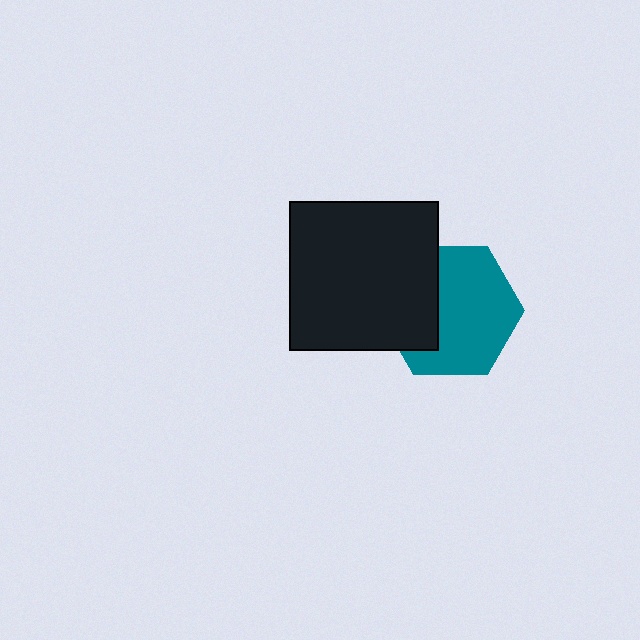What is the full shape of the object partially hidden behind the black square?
The partially hidden object is a teal hexagon.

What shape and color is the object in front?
The object in front is a black square.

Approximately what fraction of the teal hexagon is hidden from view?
Roughly 35% of the teal hexagon is hidden behind the black square.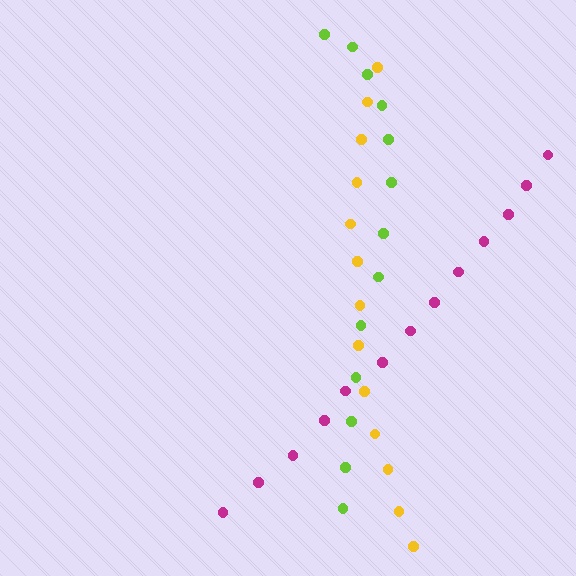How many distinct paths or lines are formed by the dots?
There are 3 distinct paths.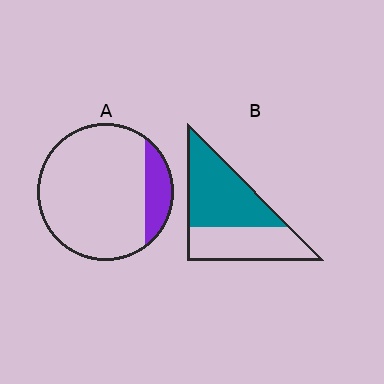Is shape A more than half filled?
No.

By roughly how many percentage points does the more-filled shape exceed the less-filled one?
By roughly 40 percentage points (B over A).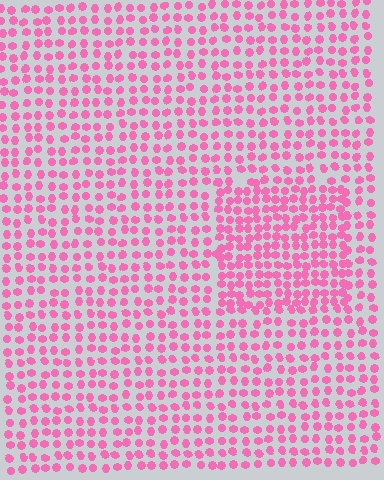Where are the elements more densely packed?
The elements are more densely packed inside the rectangle boundary.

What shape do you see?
I see a rectangle.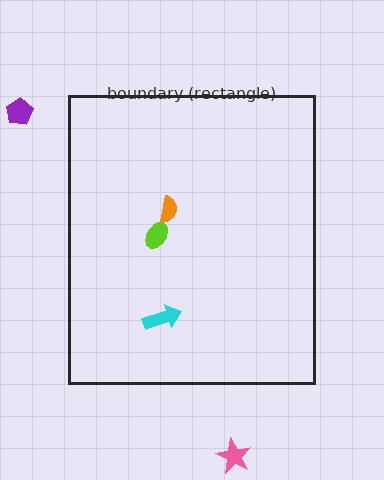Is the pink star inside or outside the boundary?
Outside.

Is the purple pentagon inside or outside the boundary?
Outside.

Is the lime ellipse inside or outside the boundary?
Inside.